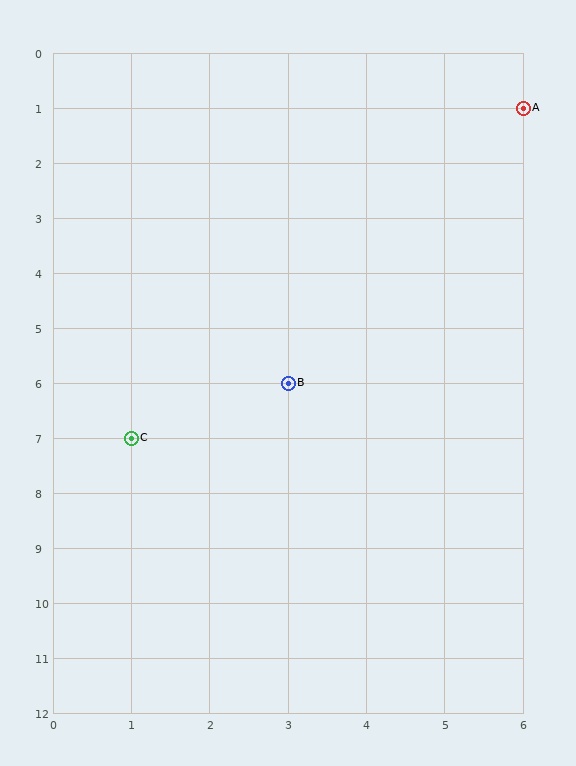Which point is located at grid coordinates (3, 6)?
Point B is at (3, 6).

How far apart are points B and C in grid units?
Points B and C are 2 columns and 1 row apart (about 2.2 grid units diagonally).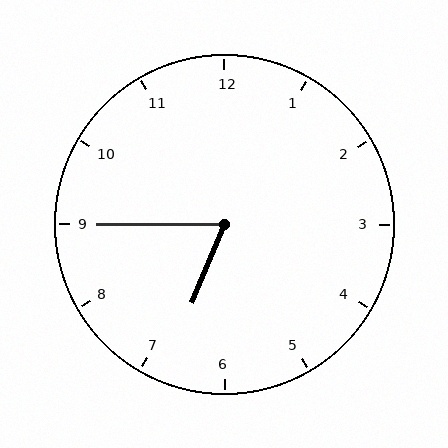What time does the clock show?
6:45.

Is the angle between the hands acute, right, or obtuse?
It is acute.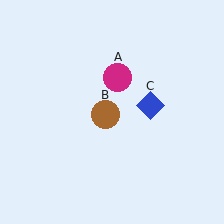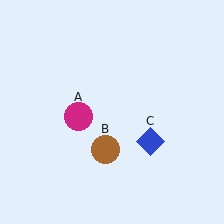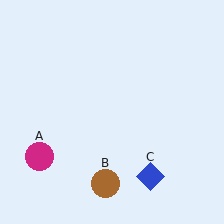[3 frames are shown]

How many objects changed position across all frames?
3 objects changed position: magenta circle (object A), brown circle (object B), blue diamond (object C).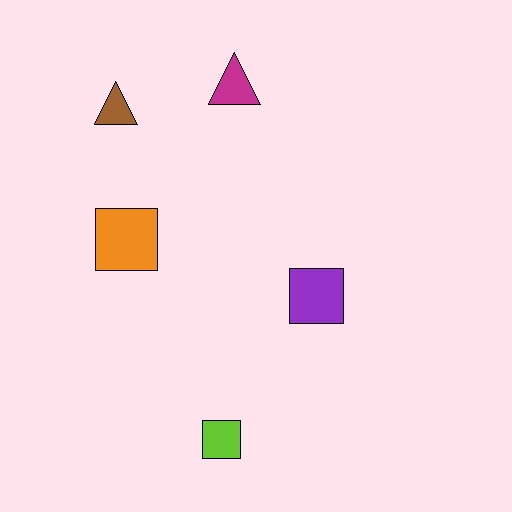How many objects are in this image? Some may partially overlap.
There are 5 objects.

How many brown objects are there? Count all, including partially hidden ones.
There is 1 brown object.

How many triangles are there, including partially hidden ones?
There are 2 triangles.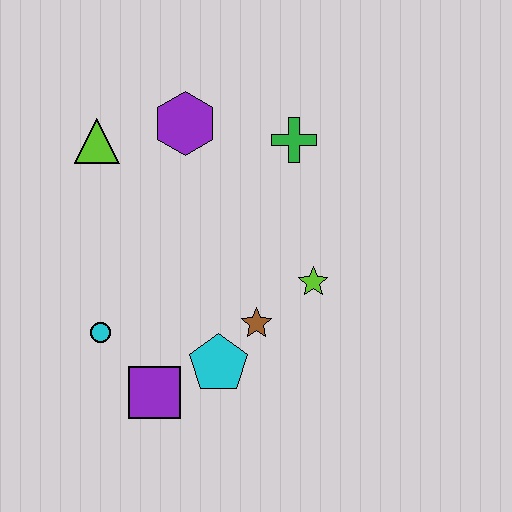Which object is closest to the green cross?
The purple hexagon is closest to the green cross.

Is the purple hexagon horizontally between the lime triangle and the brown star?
Yes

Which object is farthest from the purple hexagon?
The purple square is farthest from the purple hexagon.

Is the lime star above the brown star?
Yes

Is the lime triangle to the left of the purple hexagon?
Yes